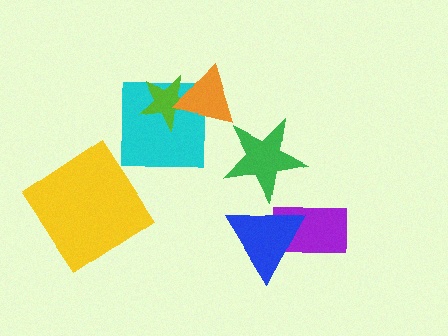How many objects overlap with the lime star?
2 objects overlap with the lime star.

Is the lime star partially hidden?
Yes, it is partially covered by another shape.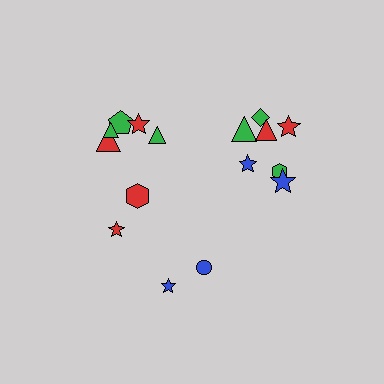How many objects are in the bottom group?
There are 4 objects.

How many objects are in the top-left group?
There are 5 objects.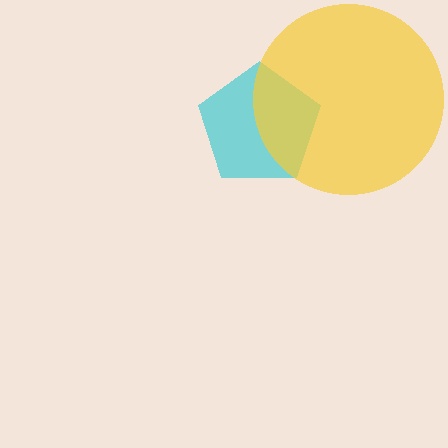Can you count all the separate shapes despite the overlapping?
Yes, there are 2 separate shapes.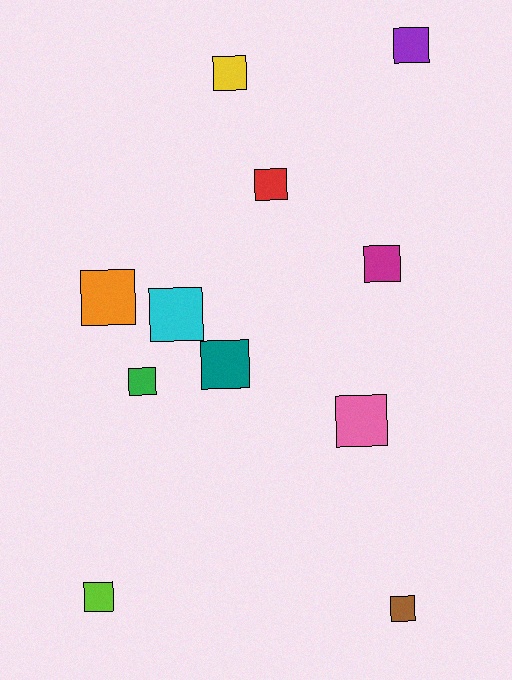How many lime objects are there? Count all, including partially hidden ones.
There is 1 lime object.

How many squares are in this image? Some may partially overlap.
There are 11 squares.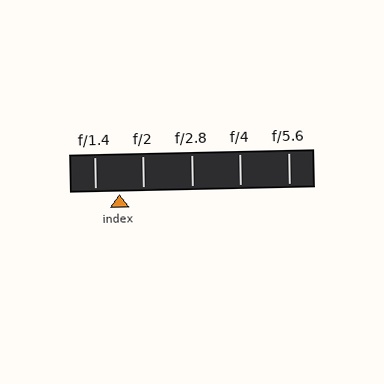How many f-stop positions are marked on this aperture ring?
There are 5 f-stop positions marked.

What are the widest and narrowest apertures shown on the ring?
The widest aperture shown is f/1.4 and the narrowest is f/5.6.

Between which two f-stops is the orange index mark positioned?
The index mark is between f/1.4 and f/2.